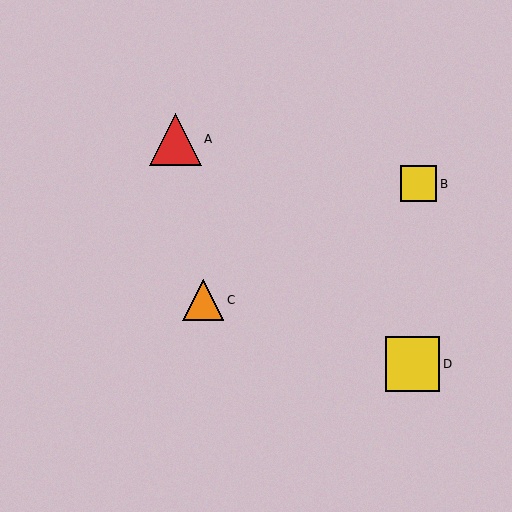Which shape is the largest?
The yellow square (labeled D) is the largest.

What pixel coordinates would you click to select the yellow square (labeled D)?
Click at (412, 364) to select the yellow square D.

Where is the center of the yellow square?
The center of the yellow square is at (419, 184).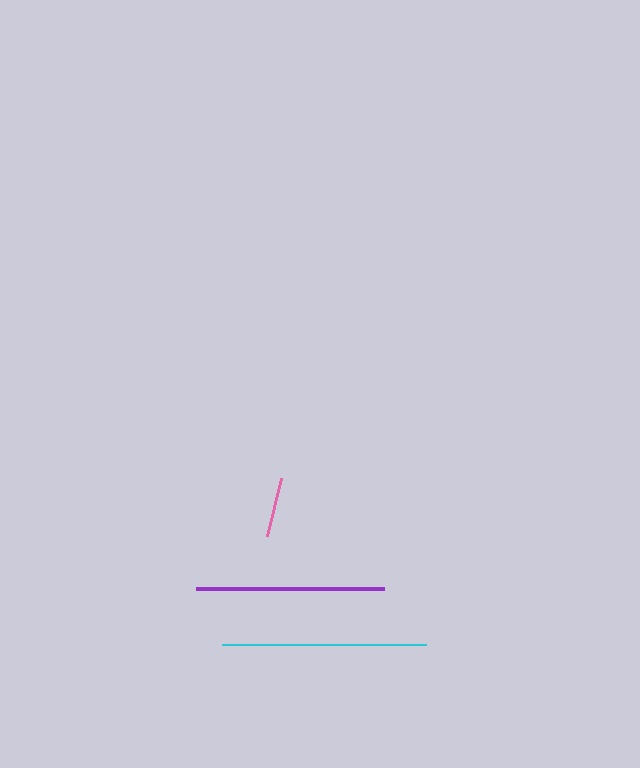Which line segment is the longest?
The cyan line is the longest at approximately 205 pixels.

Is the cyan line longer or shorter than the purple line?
The cyan line is longer than the purple line.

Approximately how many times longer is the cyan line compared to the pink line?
The cyan line is approximately 3.4 times the length of the pink line.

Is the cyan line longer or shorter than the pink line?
The cyan line is longer than the pink line.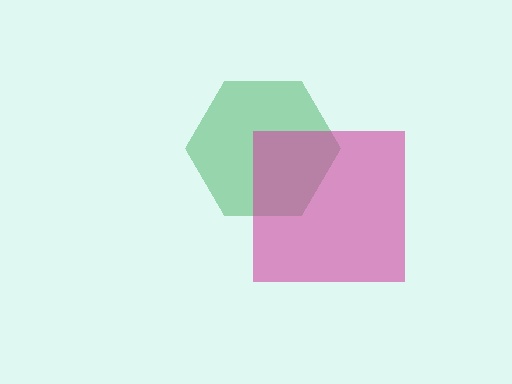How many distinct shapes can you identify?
There are 2 distinct shapes: a green hexagon, a magenta square.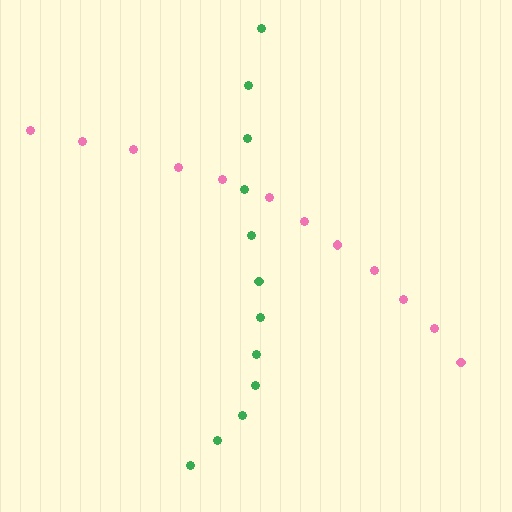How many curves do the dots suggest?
There are 2 distinct paths.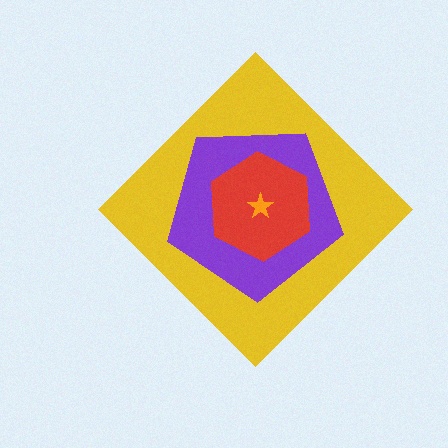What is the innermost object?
The orange star.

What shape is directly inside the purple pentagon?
The red hexagon.